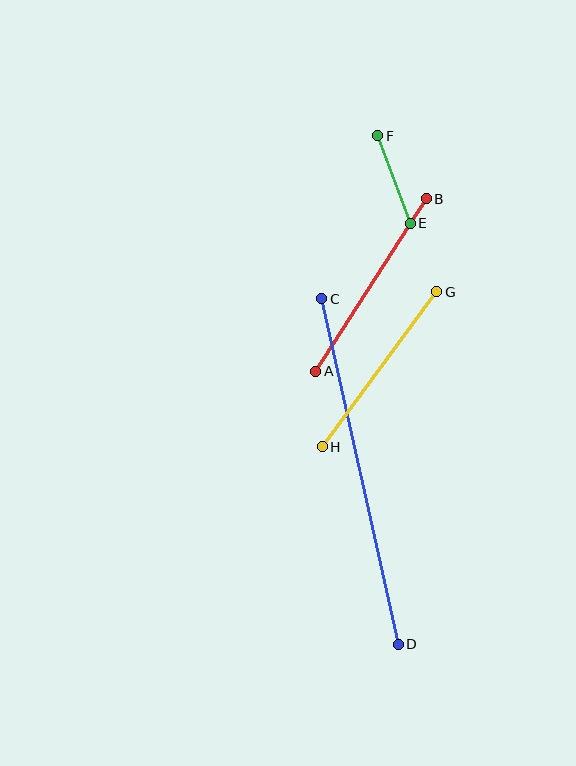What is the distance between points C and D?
The distance is approximately 354 pixels.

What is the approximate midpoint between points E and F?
The midpoint is at approximately (394, 179) pixels.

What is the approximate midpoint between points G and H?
The midpoint is at approximately (379, 369) pixels.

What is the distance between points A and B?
The distance is approximately 204 pixels.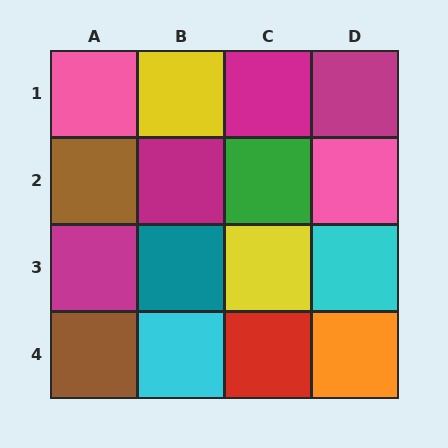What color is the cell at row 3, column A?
Magenta.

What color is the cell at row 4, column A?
Brown.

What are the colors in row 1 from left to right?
Pink, yellow, magenta, magenta.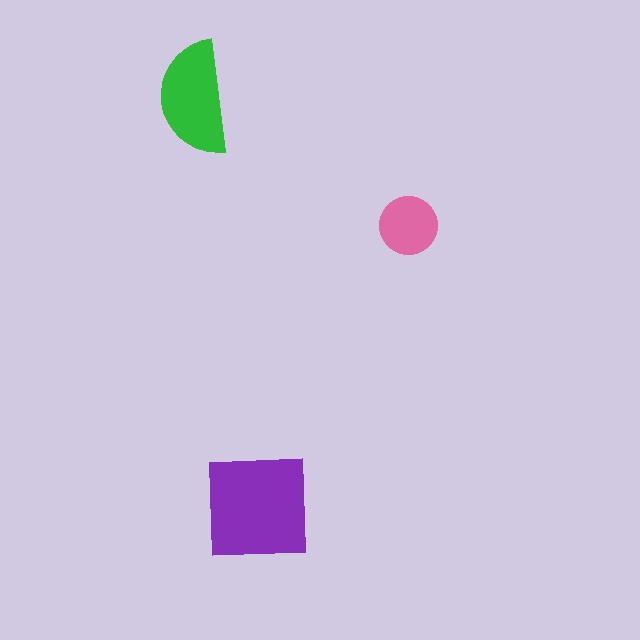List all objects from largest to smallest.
The purple square, the green semicircle, the pink circle.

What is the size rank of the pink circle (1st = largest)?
3rd.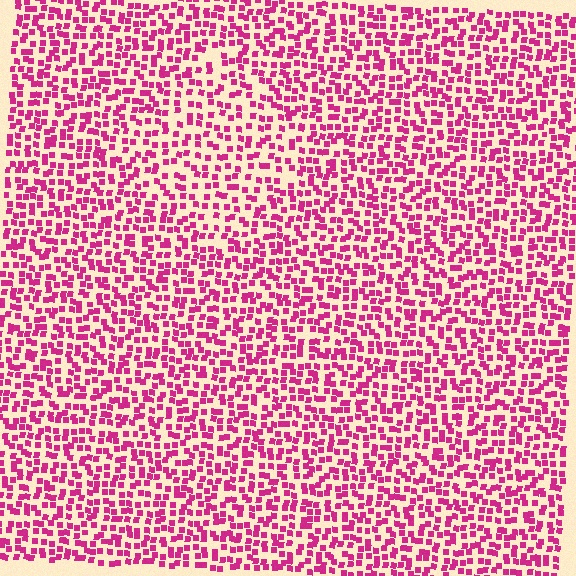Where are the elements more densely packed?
The elements are more densely packed outside the diamond boundary.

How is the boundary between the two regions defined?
The boundary is defined by a change in element density (approximately 1.4x ratio). All elements are the same color, size, and shape.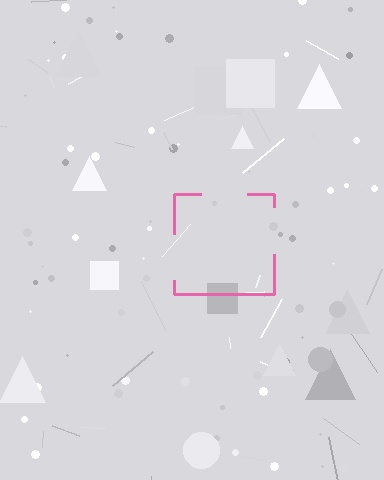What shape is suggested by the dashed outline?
The dashed outline suggests a square.